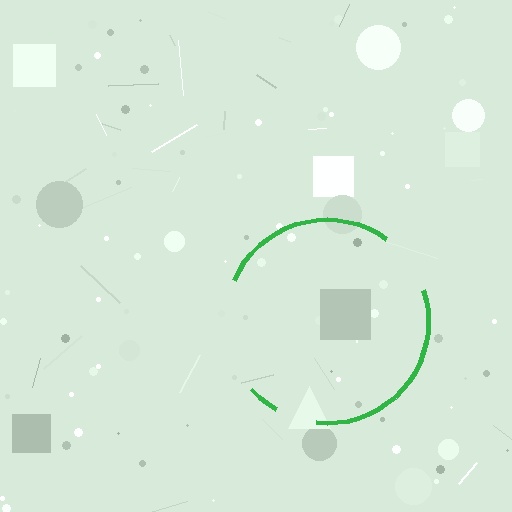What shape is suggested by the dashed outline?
The dashed outline suggests a circle.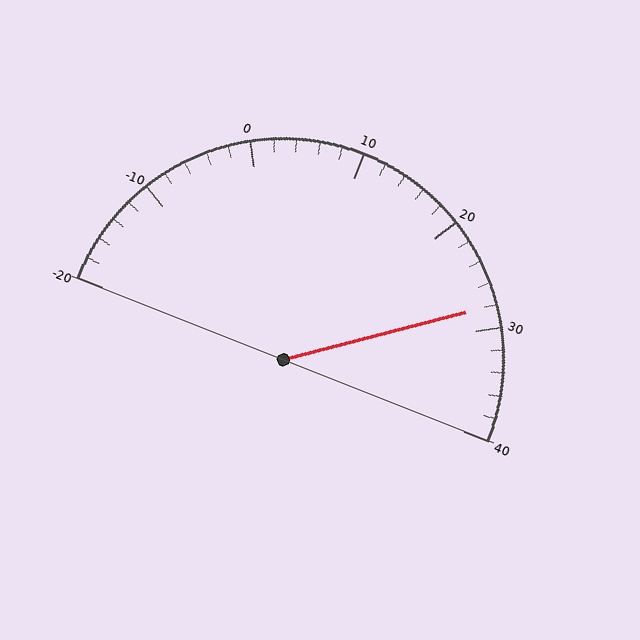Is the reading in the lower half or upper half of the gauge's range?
The reading is in the upper half of the range (-20 to 40).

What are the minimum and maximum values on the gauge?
The gauge ranges from -20 to 40.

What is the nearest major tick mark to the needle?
The nearest major tick mark is 30.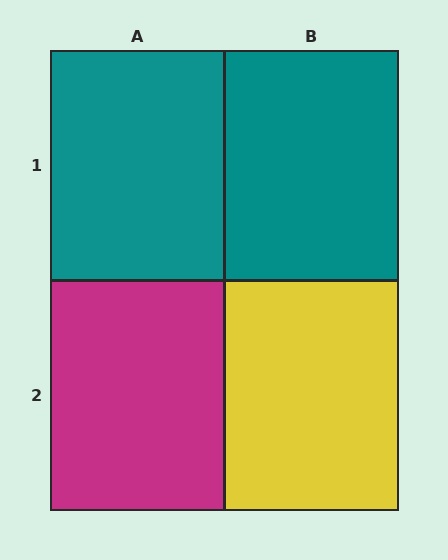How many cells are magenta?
1 cell is magenta.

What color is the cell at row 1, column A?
Teal.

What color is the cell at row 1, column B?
Teal.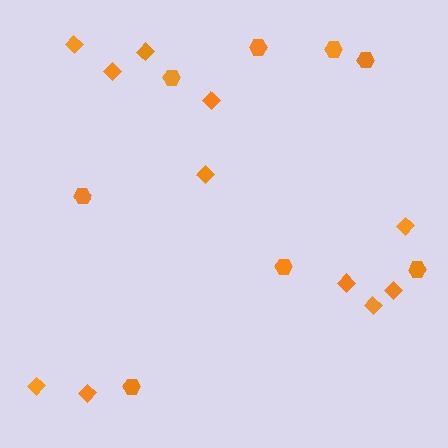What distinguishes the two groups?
There are 2 groups: one group of diamonds (11) and one group of hexagons (8).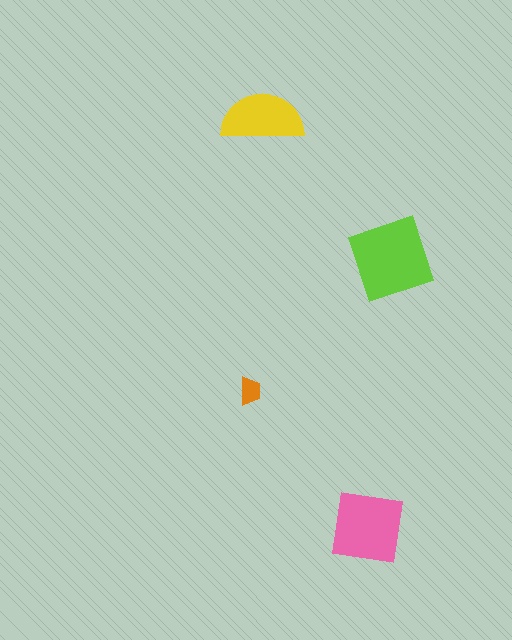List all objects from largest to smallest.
The lime square, the pink square, the yellow semicircle, the orange trapezoid.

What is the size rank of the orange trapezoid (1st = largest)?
4th.